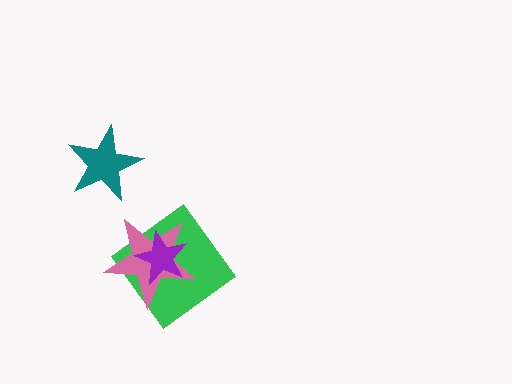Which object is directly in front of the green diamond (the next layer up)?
The pink star is directly in front of the green diamond.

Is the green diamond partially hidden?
Yes, it is partially covered by another shape.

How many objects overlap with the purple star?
2 objects overlap with the purple star.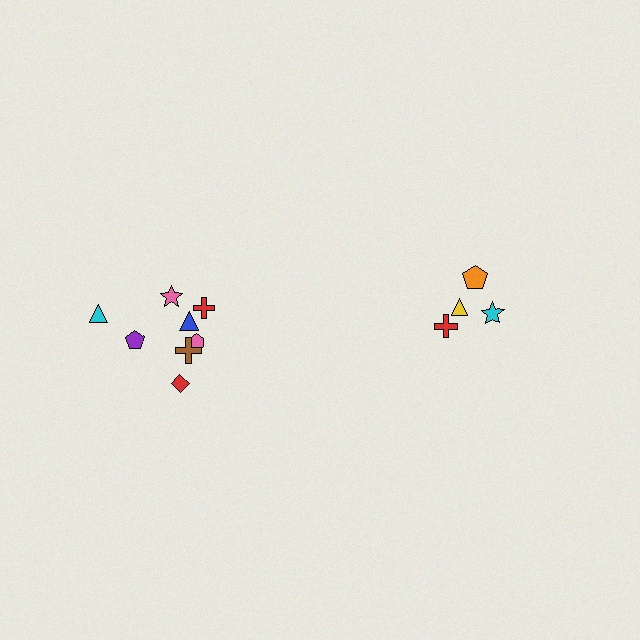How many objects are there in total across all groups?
There are 12 objects.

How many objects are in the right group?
There are 4 objects.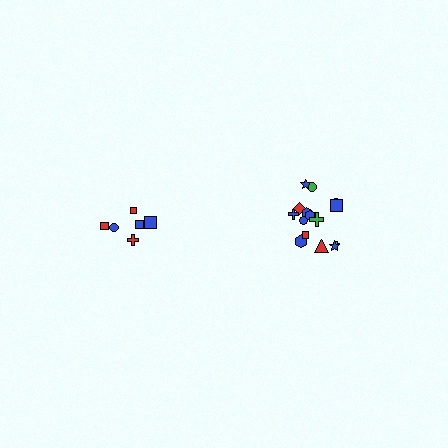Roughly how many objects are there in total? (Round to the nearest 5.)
Roughly 20 objects in total.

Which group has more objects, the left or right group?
The right group.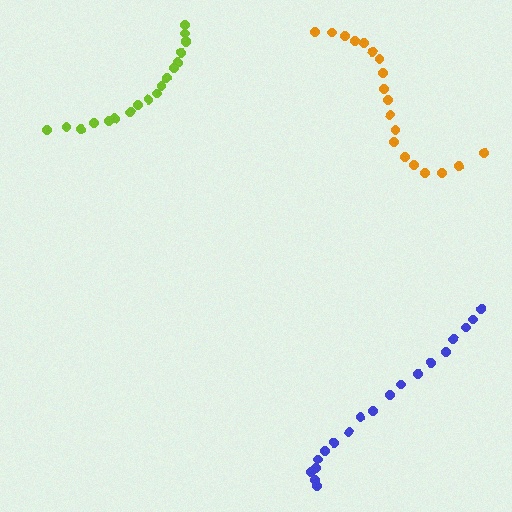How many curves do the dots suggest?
There are 3 distinct paths.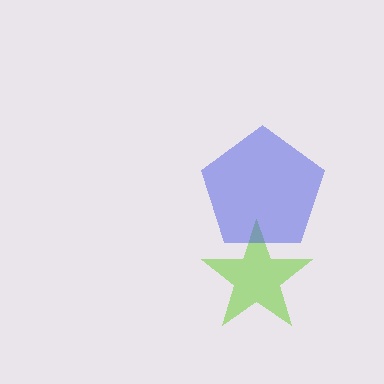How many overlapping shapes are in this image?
There are 2 overlapping shapes in the image.